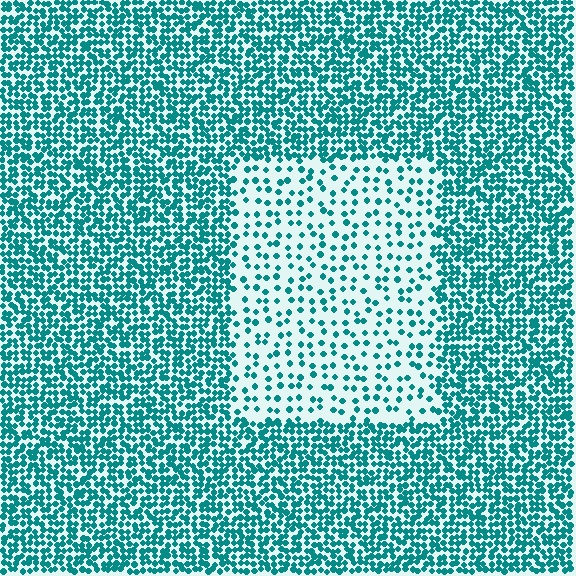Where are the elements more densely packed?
The elements are more densely packed outside the rectangle boundary.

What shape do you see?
I see a rectangle.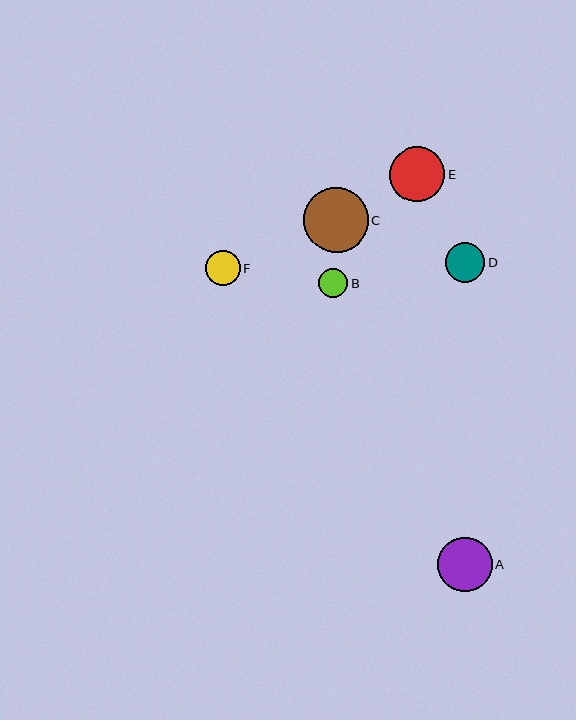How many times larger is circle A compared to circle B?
Circle A is approximately 1.9 times the size of circle B.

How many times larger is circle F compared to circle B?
Circle F is approximately 1.2 times the size of circle B.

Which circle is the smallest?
Circle B is the smallest with a size of approximately 29 pixels.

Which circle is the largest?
Circle C is the largest with a size of approximately 65 pixels.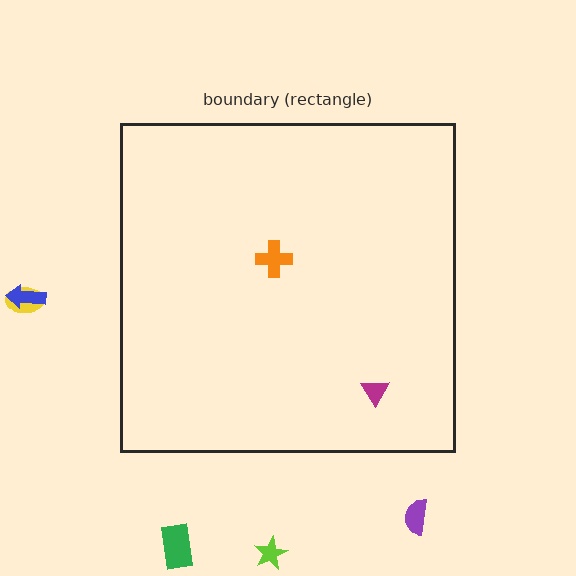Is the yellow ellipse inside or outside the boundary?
Outside.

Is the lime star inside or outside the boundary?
Outside.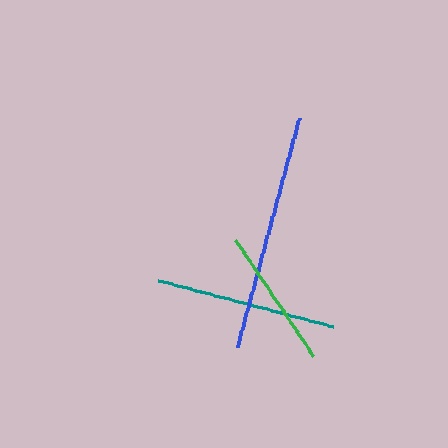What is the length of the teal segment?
The teal segment is approximately 181 pixels long.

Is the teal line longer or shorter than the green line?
The teal line is longer than the green line.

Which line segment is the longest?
The blue line is the longest at approximately 238 pixels.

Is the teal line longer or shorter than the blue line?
The blue line is longer than the teal line.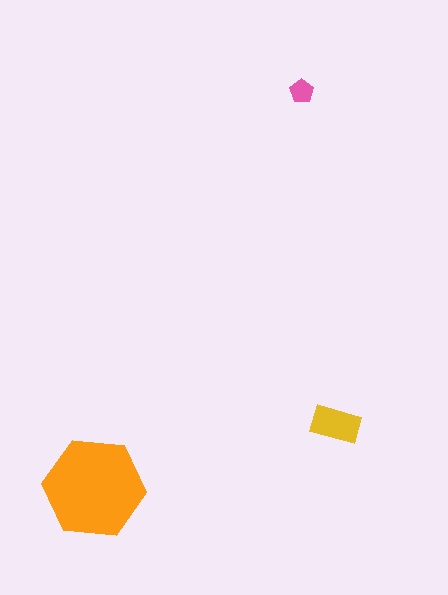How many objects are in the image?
There are 3 objects in the image.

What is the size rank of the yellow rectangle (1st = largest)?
2nd.